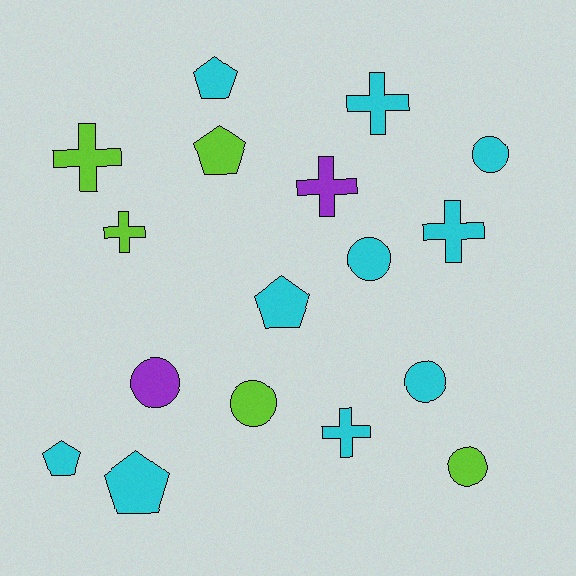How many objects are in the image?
There are 17 objects.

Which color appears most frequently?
Cyan, with 10 objects.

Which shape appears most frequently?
Cross, with 6 objects.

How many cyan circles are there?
There are 3 cyan circles.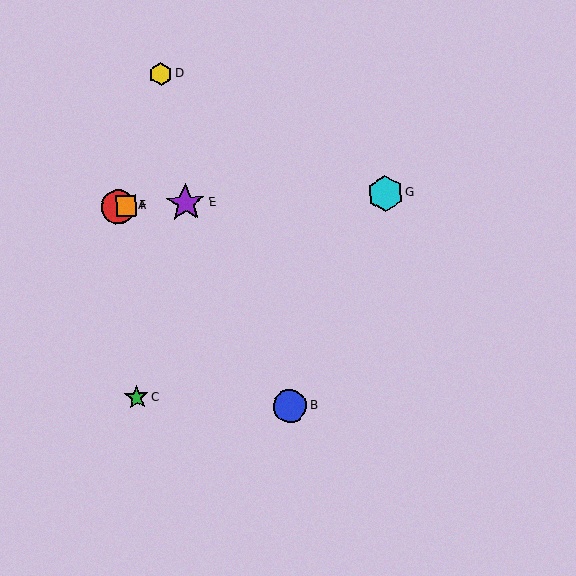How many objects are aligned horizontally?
4 objects (A, E, F, G) are aligned horizontally.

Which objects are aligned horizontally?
Objects A, E, F, G are aligned horizontally.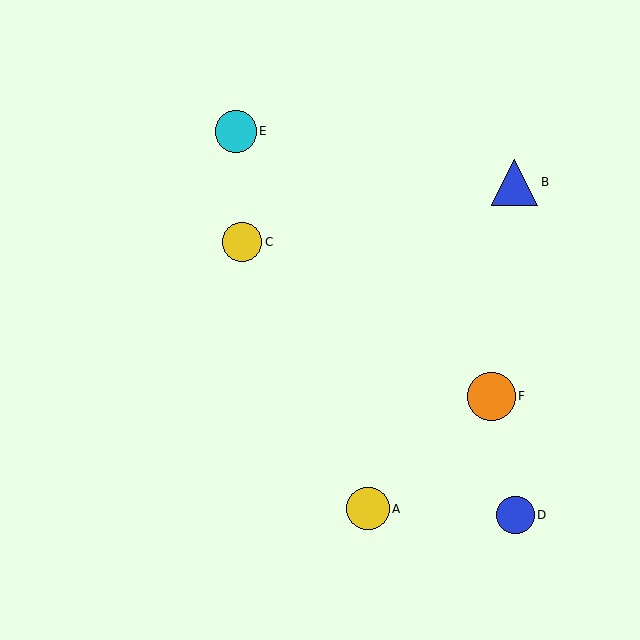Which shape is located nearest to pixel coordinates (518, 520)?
The blue circle (labeled D) at (516, 515) is nearest to that location.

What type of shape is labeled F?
Shape F is an orange circle.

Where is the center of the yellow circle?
The center of the yellow circle is at (242, 242).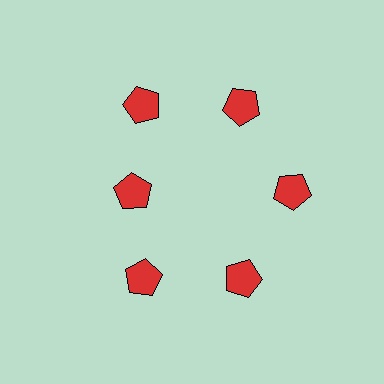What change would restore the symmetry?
The symmetry would be restored by moving it outward, back onto the ring so that all 6 pentagons sit at equal angles and equal distance from the center.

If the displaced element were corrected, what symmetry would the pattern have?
It would have 6-fold rotational symmetry — the pattern would map onto itself every 60 degrees.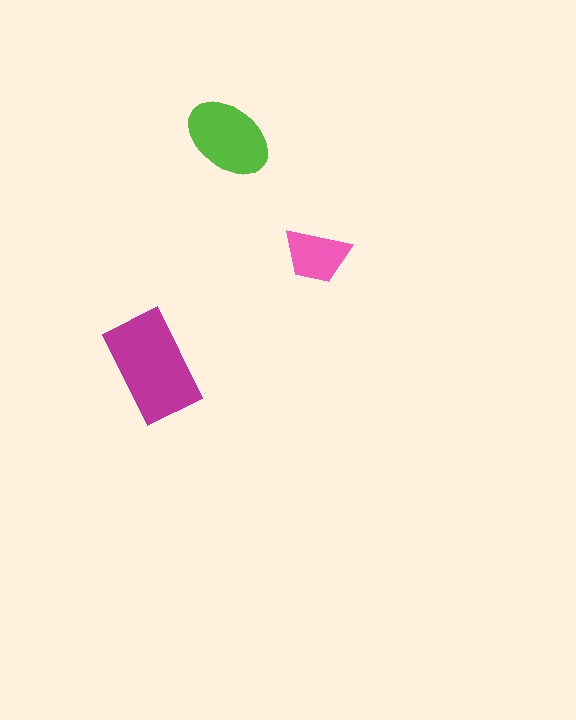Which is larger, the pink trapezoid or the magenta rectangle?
The magenta rectangle.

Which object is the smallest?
The pink trapezoid.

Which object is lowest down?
The magenta rectangle is bottommost.